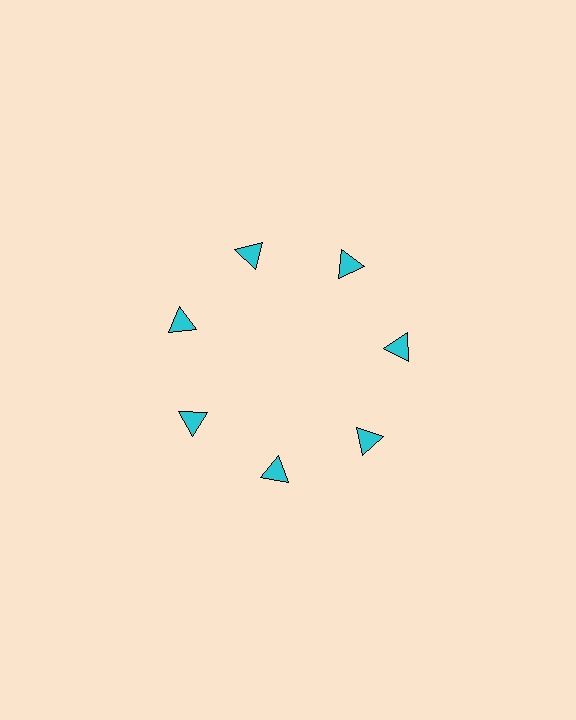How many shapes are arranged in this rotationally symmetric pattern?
There are 7 shapes, arranged in 7 groups of 1.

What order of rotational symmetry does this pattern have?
This pattern has 7-fold rotational symmetry.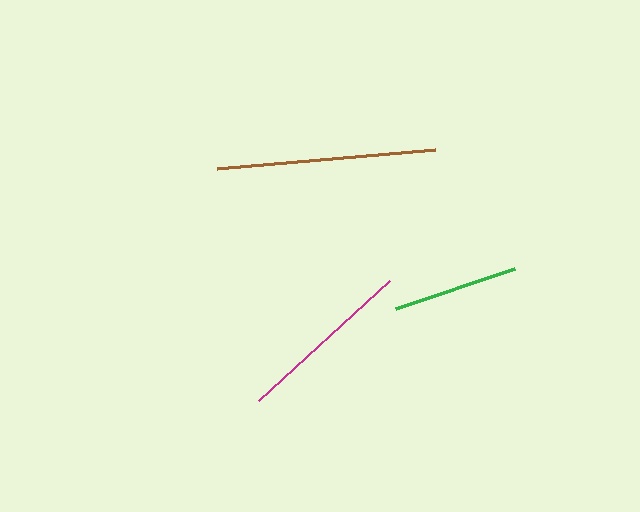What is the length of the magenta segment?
The magenta segment is approximately 178 pixels long.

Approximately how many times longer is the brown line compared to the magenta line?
The brown line is approximately 1.2 times the length of the magenta line.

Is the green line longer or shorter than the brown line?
The brown line is longer than the green line.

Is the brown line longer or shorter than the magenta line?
The brown line is longer than the magenta line.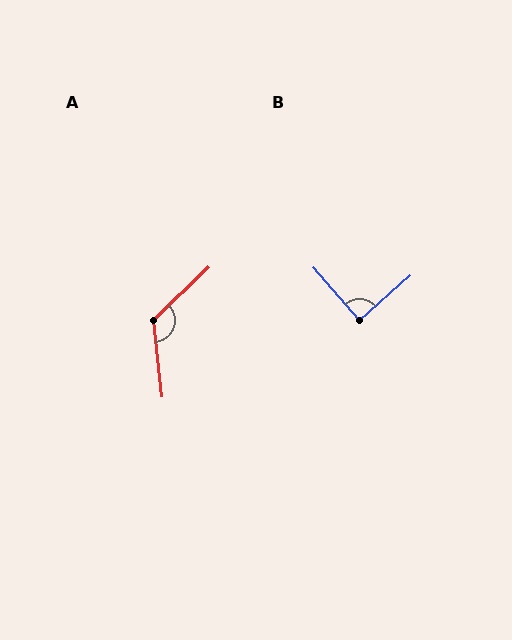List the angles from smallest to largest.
B (90°), A (128°).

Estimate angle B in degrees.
Approximately 90 degrees.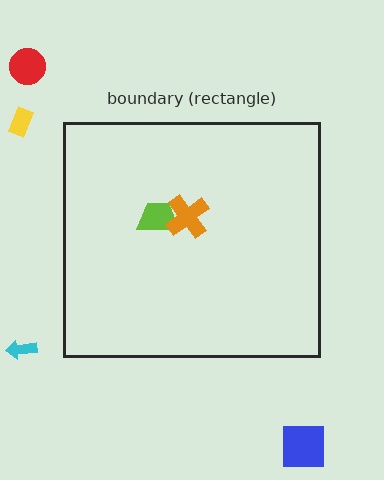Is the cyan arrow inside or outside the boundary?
Outside.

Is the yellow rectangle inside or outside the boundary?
Outside.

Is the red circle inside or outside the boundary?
Outside.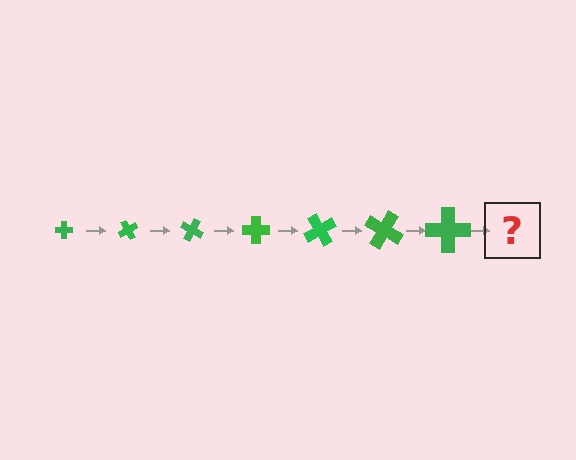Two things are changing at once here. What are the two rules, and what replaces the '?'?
The two rules are that the cross grows larger each step and it rotates 60 degrees each step. The '?' should be a cross, larger than the previous one and rotated 420 degrees from the start.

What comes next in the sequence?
The next element should be a cross, larger than the previous one and rotated 420 degrees from the start.